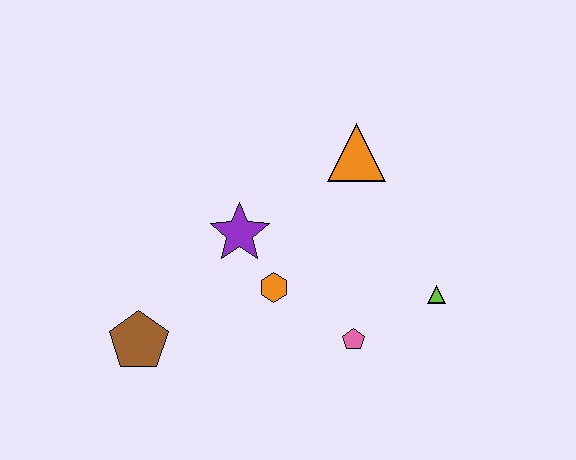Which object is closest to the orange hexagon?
The purple star is closest to the orange hexagon.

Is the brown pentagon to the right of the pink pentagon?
No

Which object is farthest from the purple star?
The lime triangle is farthest from the purple star.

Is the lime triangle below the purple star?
Yes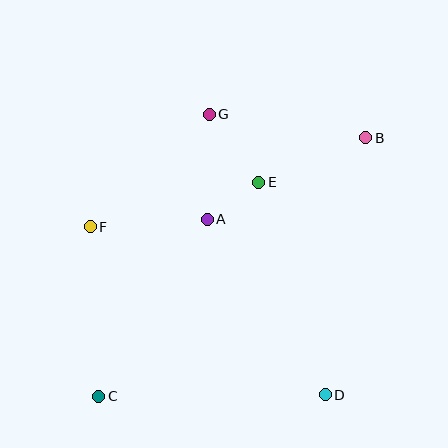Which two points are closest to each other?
Points A and E are closest to each other.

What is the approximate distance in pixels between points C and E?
The distance between C and E is approximately 267 pixels.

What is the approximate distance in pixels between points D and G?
The distance between D and G is approximately 303 pixels.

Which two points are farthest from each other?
Points B and C are farthest from each other.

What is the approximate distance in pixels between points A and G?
The distance between A and G is approximately 105 pixels.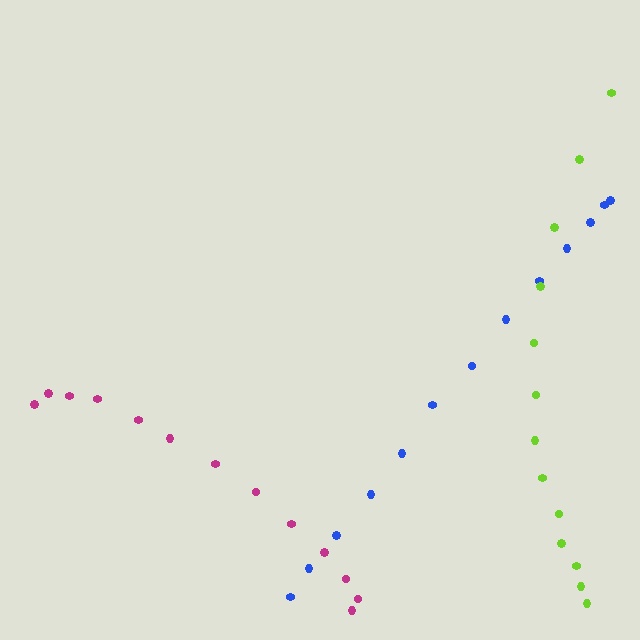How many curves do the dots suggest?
There are 3 distinct paths.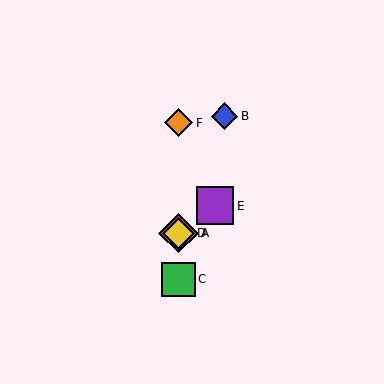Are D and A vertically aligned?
Yes, both are at x≈178.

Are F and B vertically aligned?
No, F is at x≈178 and B is at x≈225.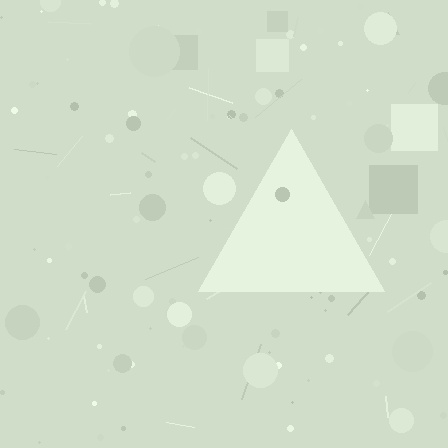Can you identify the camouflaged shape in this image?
The camouflaged shape is a triangle.